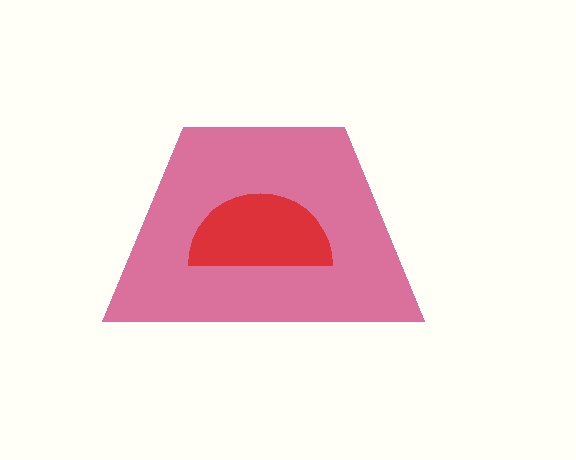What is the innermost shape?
The red semicircle.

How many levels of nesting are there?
2.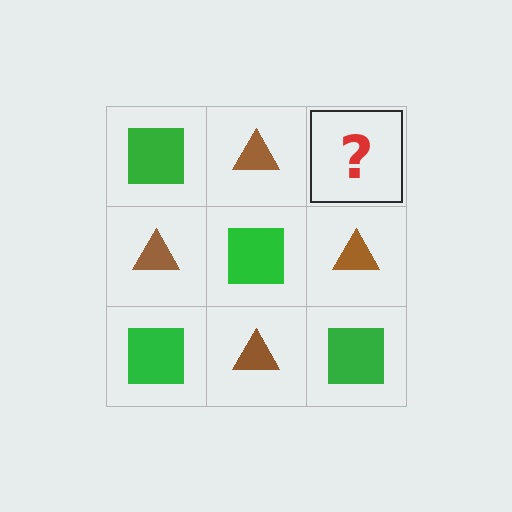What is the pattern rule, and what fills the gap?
The rule is that it alternates green square and brown triangle in a checkerboard pattern. The gap should be filled with a green square.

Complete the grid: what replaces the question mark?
The question mark should be replaced with a green square.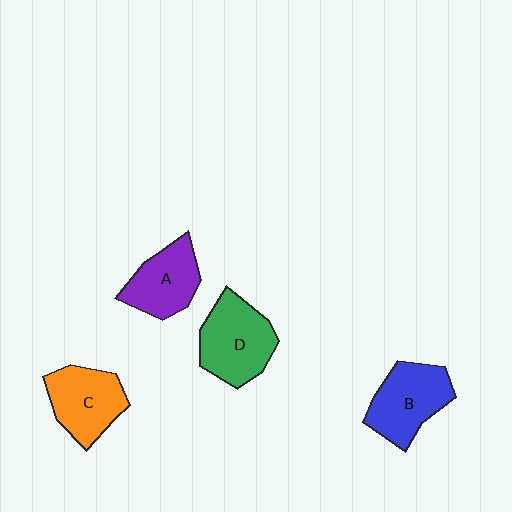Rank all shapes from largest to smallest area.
From largest to smallest: D (green), B (blue), C (orange), A (purple).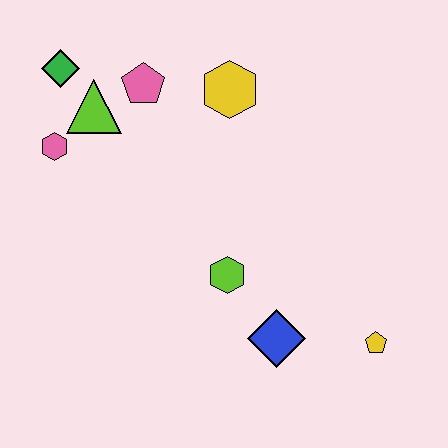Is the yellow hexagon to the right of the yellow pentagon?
No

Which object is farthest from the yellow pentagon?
The green diamond is farthest from the yellow pentagon.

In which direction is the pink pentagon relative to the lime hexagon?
The pink pentagon is above the lime hexagon.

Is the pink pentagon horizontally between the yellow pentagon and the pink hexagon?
Yes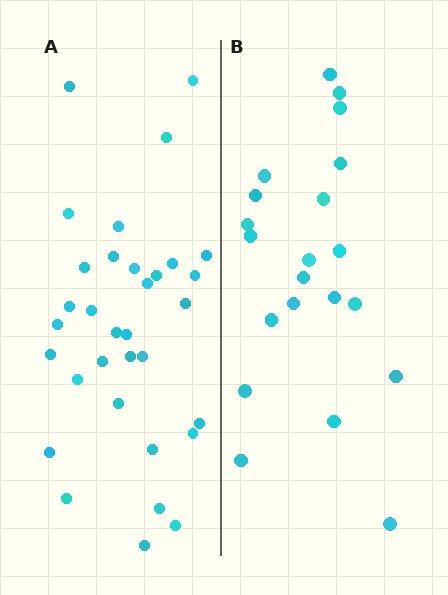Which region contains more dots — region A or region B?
Region A (the left region) has more dots.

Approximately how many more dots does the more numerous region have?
Region A has roughly 12 or so more dots than region B.